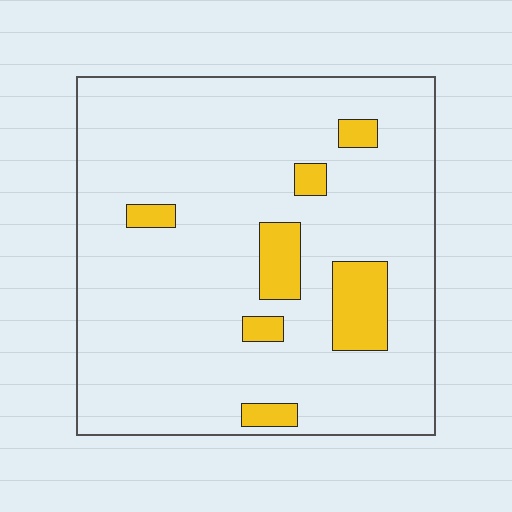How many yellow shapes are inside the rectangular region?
7.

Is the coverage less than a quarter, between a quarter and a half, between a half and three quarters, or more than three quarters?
Less than a quarter.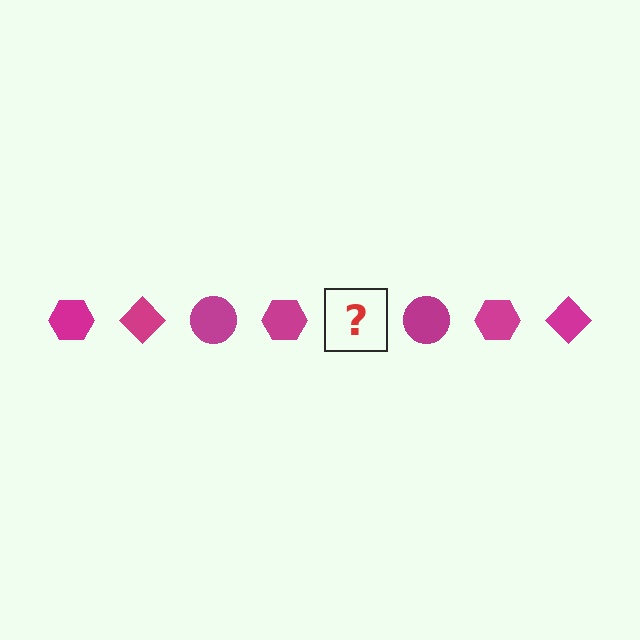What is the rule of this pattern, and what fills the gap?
The rule is that the pattern cycles through hexagon, diamond, circle shapes in magenta. The gap should be filled with a magenta diamond.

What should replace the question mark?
The question mark should be replaced with a magenta diamond.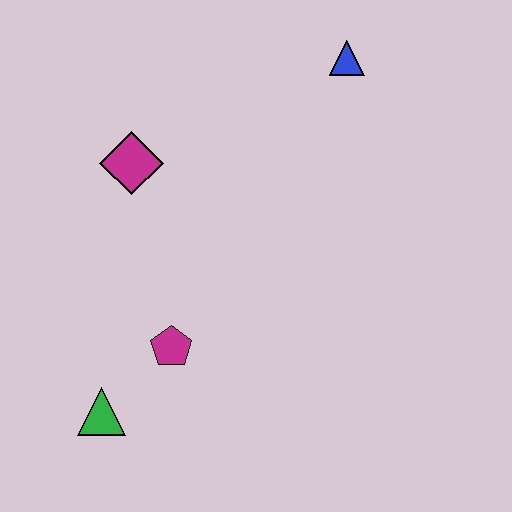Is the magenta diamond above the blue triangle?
No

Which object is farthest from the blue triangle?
The green triangle is farthest from the blue triangle.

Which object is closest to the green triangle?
The magenta pentagon is closest to the green triangle.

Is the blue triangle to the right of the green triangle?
Yes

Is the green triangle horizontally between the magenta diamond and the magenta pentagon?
No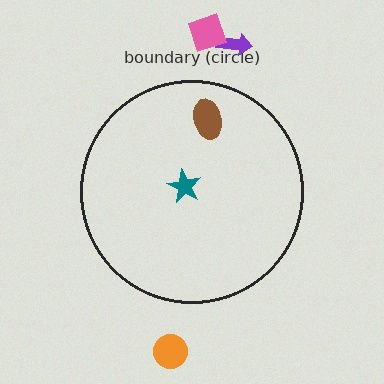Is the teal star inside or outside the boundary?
Inside.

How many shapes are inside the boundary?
2 inside, 3 outside.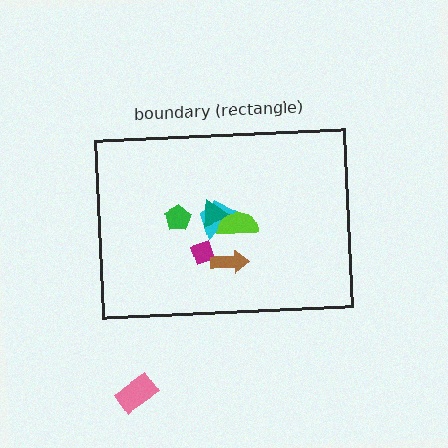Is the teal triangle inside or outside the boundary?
Inside.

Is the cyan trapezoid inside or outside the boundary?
Inside.